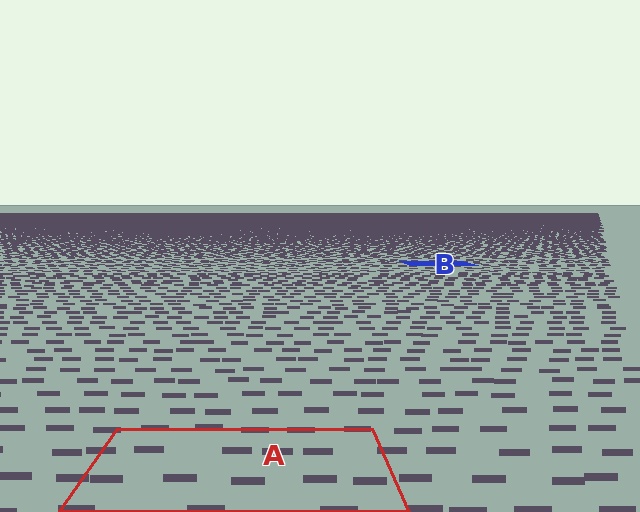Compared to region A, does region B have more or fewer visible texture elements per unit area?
Region B has more texture elements per unit area — they are packed more densely because it is farther away.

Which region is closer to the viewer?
Region A is closer. The texture elements there are larger and more spread out.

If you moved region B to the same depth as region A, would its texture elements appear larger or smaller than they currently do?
They would appear larger. At a closer depth, the same texture elements are projected at a bigger on-screen size.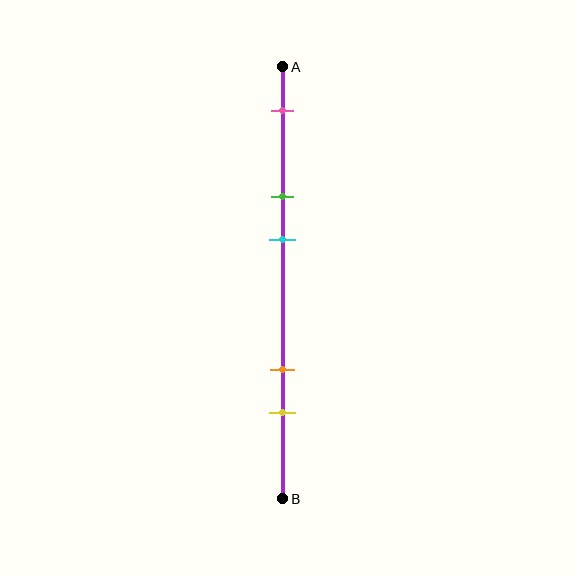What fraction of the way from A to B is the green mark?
The green mark is approximately 30% (0.3) of the way from A to B.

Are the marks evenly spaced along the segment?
No, the marks are not evenly spaced.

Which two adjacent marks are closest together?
The green and cyan marks are the closest adjacent pair.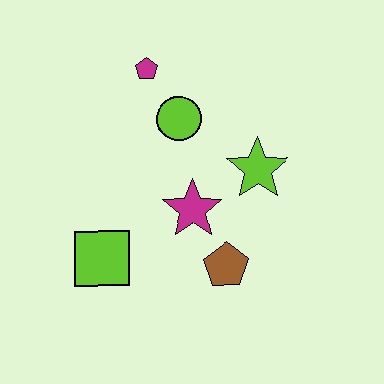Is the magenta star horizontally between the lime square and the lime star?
Yes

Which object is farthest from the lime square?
The magenta pentagon is farthest from the lime square.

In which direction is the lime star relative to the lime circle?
The lime star is to the right of the lime circle.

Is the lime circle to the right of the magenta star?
No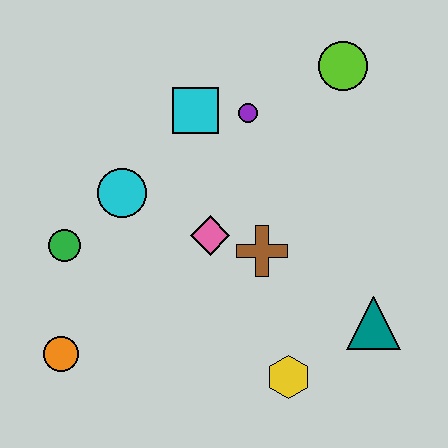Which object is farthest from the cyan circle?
The teal triangle is farthest from the cyan circle.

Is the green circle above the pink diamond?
No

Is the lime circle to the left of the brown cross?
No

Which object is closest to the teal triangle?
The yellow hexagon is closest to the teal triangle.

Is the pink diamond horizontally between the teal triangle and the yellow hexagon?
No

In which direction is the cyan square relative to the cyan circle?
The cyan square is above the cyan circle.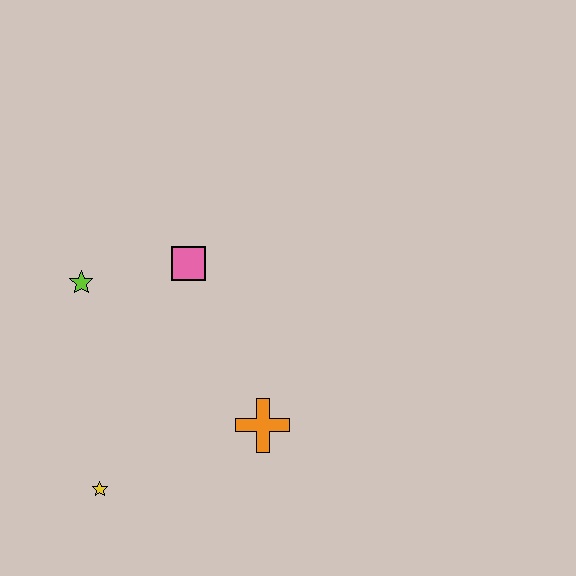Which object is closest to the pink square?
The lime star is closest to the pink square.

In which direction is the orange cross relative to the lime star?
The orange cross is to the right of the lime star.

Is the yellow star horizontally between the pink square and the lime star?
Yes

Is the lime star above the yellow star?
Yes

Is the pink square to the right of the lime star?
Yes